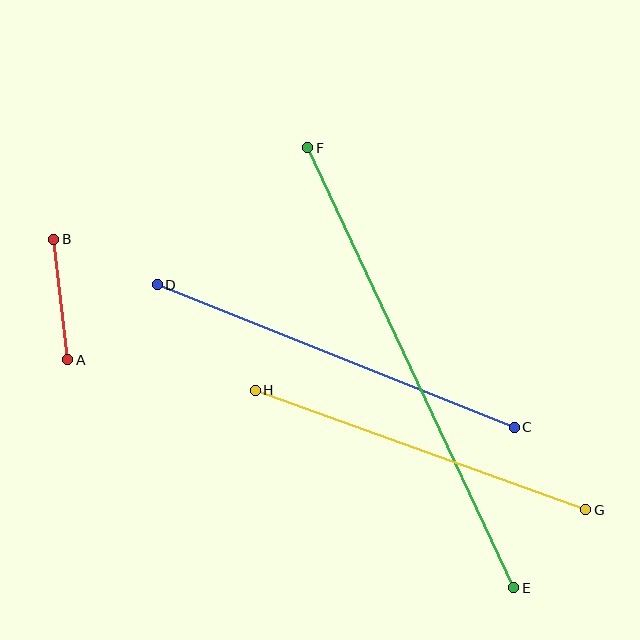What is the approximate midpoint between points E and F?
The midpoint is at approximately (411, 368) pixels.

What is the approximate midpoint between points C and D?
The midpoint is at approximately (336, 356) pixels.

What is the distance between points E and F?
The distance is approximately 486 pixels.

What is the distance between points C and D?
The distance is approximately 384 pixels.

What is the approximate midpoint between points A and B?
The midpoint is at approximately (61, 300) pixels.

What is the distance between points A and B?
The distance is approximately 121 pixels.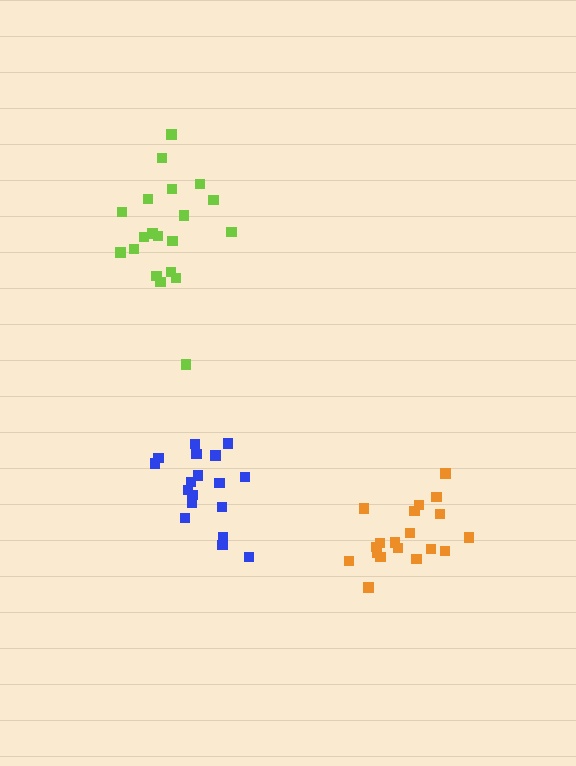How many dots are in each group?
Group 1: 20 dots, Group 2: 18 dots, Group 3: 20 dots (58 total).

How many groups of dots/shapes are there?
There are 3 groups.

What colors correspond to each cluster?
The clusters are colored: orange, blue, lime.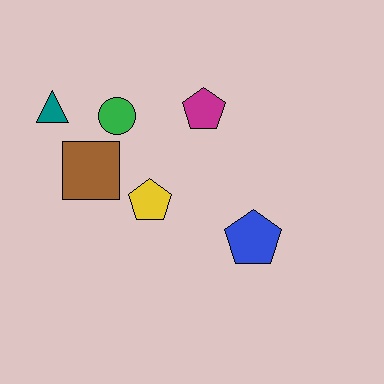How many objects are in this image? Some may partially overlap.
There are 6 objects.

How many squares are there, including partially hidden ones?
There is 1 square.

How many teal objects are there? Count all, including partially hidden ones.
There is 1 teal object.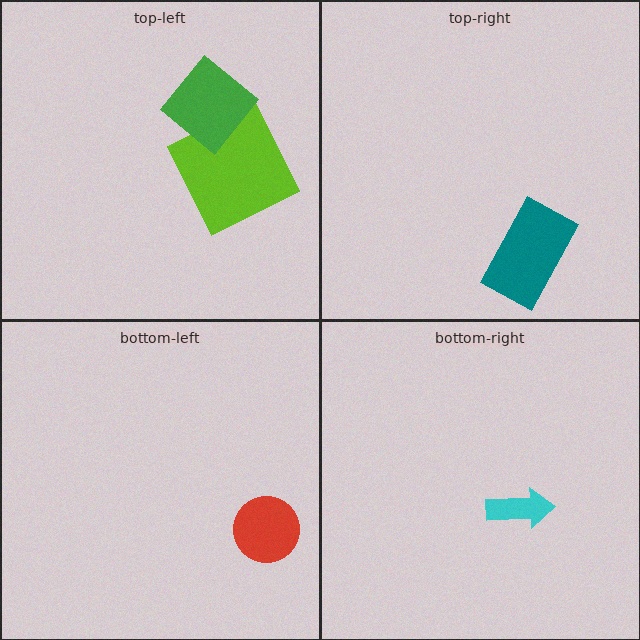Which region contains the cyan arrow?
The bottom-right region.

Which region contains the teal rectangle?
The top-right region.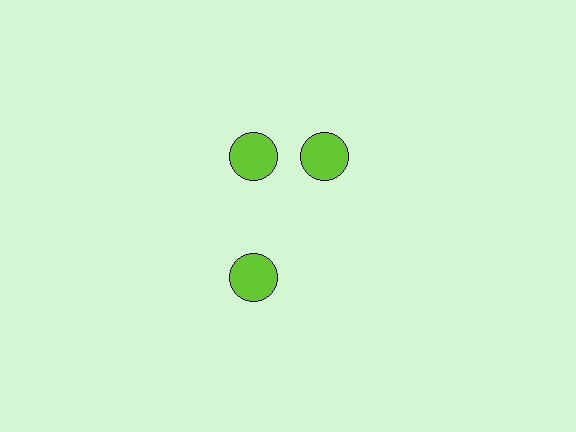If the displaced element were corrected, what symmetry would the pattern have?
It would have 3-fold rotational symmetry — the pattern would map onto itself every 120 degrees.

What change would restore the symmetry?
The symmetry would be restored by rotating it back into even spacing with its neighbors so that all 3 circles sit at equal angles and equal distance from the center.